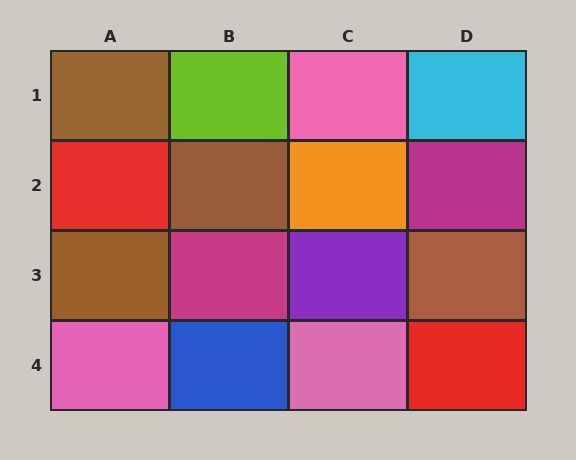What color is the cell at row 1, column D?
Cyan.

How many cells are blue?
1 cell is blue.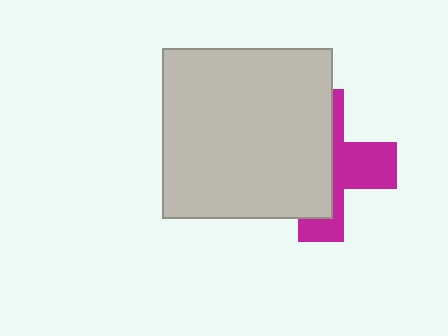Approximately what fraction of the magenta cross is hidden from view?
Roughly 59% of the magenta cross is hidden behind the light gray square.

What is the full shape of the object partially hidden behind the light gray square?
The partially hidden object is a magenta cross.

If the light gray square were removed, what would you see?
You would see the complete magenta cross.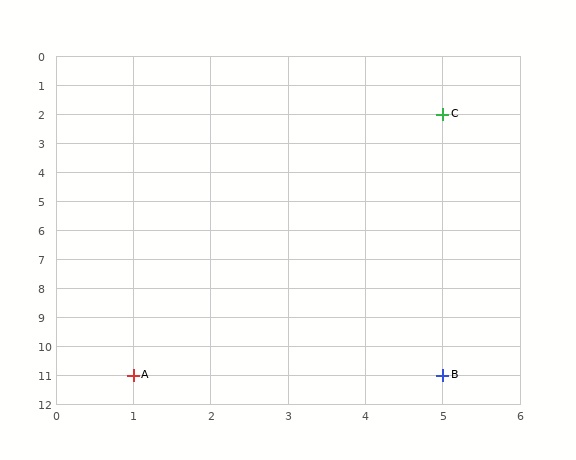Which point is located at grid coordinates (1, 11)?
Point A is at (1, 11).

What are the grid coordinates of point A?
Point A is at grid coordinates (1, 11).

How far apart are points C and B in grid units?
Points C and B are 9 rows apart.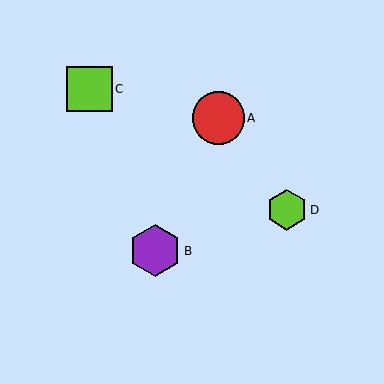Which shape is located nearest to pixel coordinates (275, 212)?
The lime hexagon (labeled D) at (287, 210) is nearest to that location.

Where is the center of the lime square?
The center of the lime square is at (90, 89).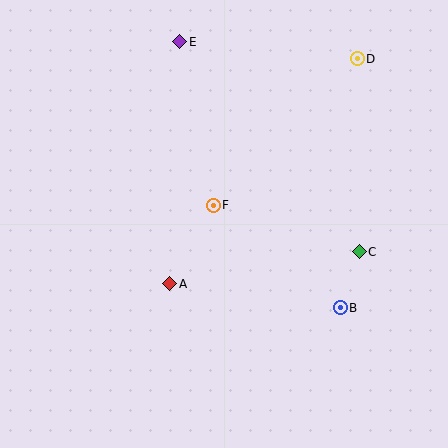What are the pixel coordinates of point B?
Point B is at (340, 308).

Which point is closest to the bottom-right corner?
Point B is closest to the bottom-right corner.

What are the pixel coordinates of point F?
Point F is at (213, 205).